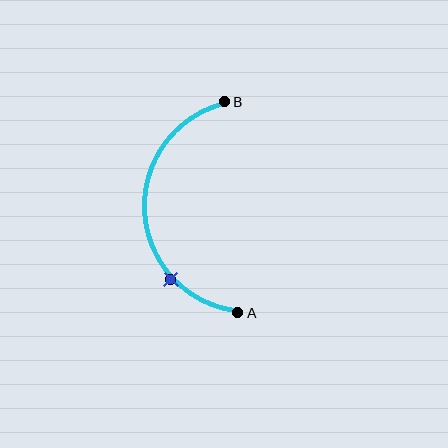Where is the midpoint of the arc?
The arc midpoint is the point on the curve farthest from the straight line joining A and B. It sits to the left of that line.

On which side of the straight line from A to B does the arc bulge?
The arc bulges to the left of the straight line connecting A and B.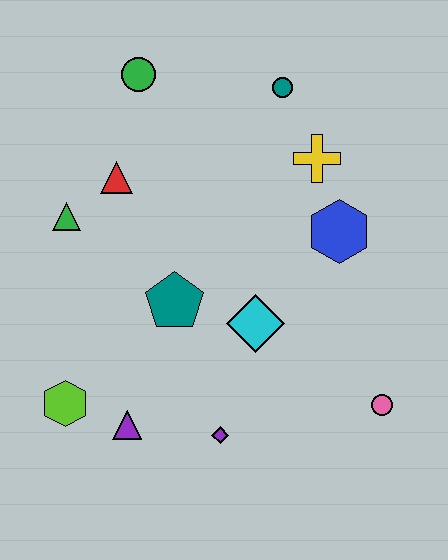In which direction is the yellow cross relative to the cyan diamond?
The yellow cross is above the cyan diamond.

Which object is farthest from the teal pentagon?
The teal circle is farthest from the teal pentagon.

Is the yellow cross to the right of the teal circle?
Yes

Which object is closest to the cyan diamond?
The teal pentagon is closest to the cyan diamond.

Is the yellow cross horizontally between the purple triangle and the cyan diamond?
No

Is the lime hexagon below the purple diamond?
No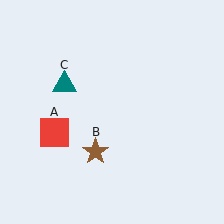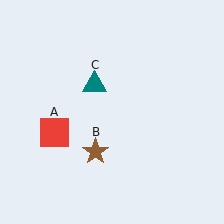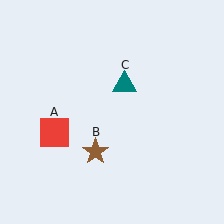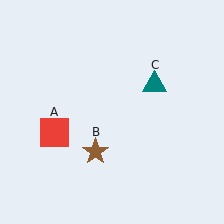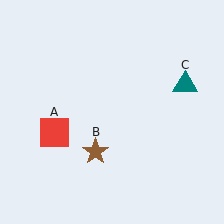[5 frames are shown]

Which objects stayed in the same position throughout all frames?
Red square (object A) and brown star (object B) remained stationary.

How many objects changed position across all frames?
1 object changed position: teal triangle (object C).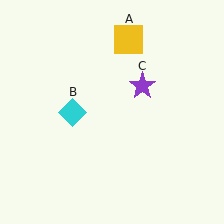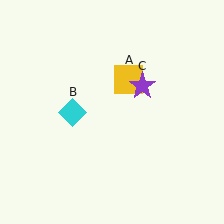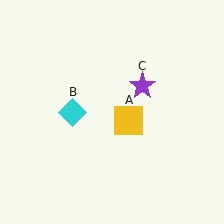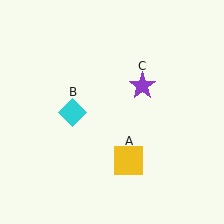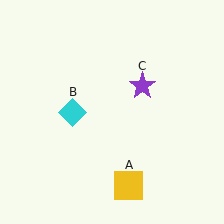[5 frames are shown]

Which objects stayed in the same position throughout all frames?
Cyan diamond (object B) and purple star (object C) remained stationary.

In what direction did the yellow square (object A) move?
The yellow square (object A) moved down.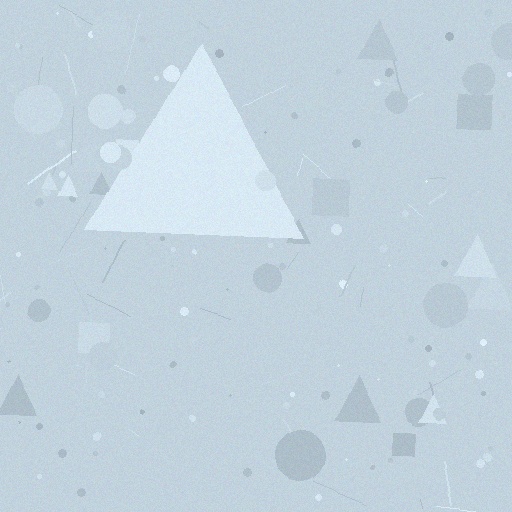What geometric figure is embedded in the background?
A triangle is embedded in the background.